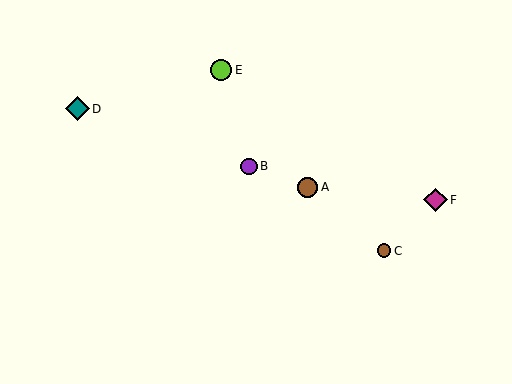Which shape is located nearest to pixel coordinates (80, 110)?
The teal diamond (labeled D) at (77, 109) is nearest to that location.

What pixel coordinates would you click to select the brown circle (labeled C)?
Click at (384, 251) to select the brown circle C.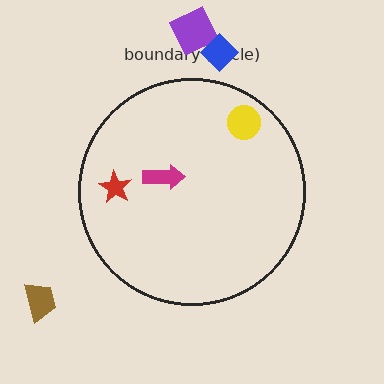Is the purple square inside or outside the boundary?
Outside.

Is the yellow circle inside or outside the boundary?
Inside.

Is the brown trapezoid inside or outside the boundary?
Outside.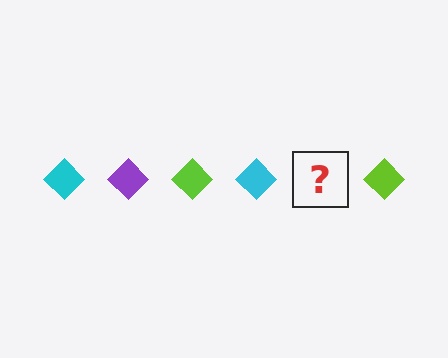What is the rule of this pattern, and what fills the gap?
The rule is that the pattern cycles through cyan, purple, lime diamonds. The gap should be filled with a purple diamond.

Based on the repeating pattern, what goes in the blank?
The blank should be a purple diamond.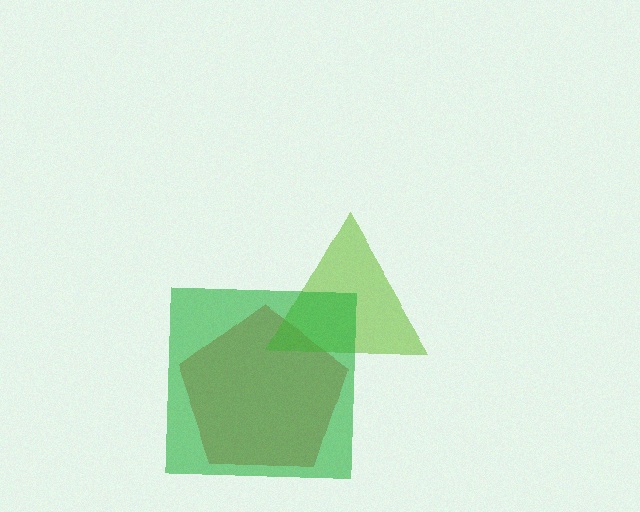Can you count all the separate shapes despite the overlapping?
Yes, there are 3 separate shapes.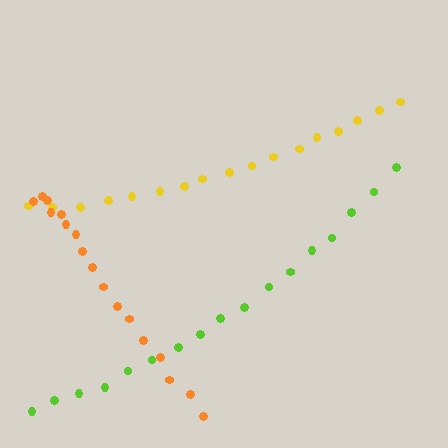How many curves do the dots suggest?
There are 3 distinct paths.